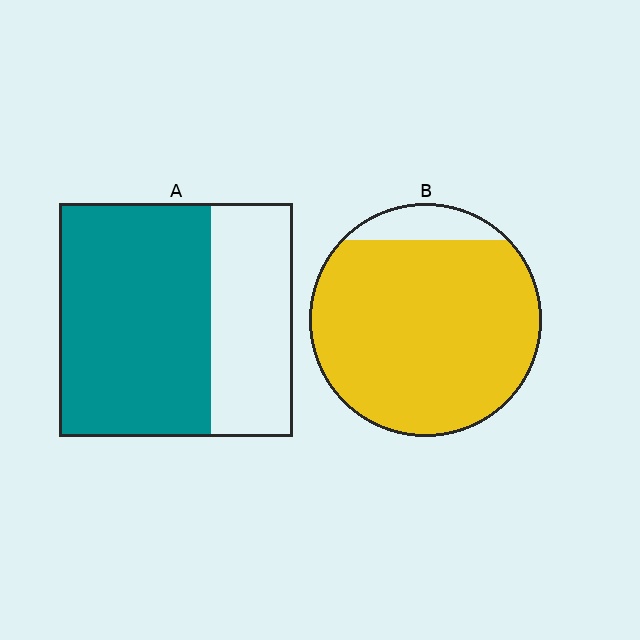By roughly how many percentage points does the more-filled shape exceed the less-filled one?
By roughly 25 percentage points (B over A).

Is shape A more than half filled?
Yes.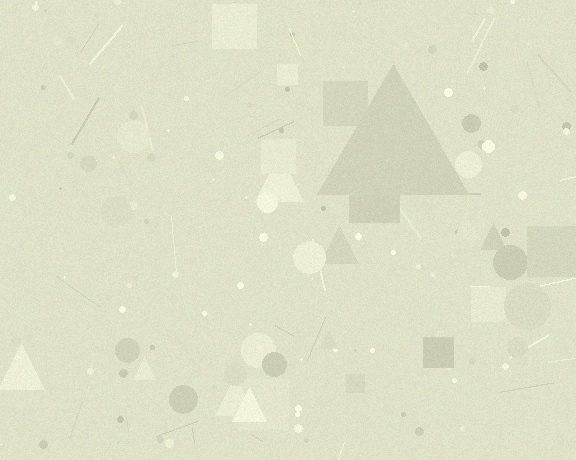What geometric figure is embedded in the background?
A triangle is embedded in the background.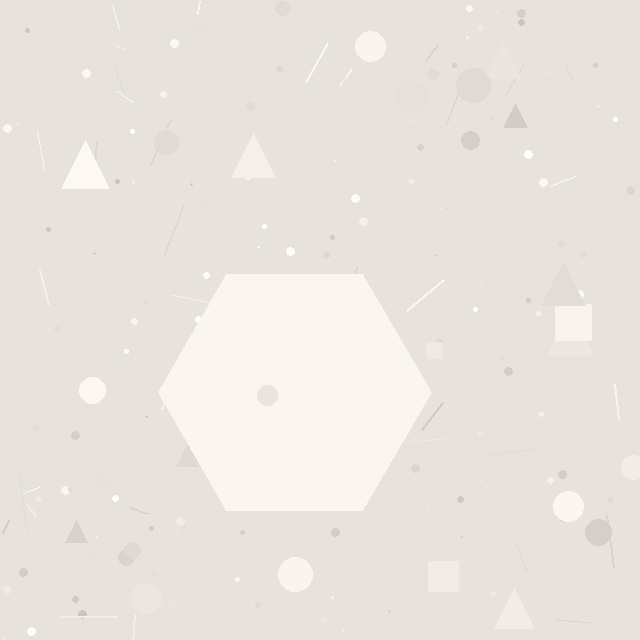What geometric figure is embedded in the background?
A hexagon is embedded in the background.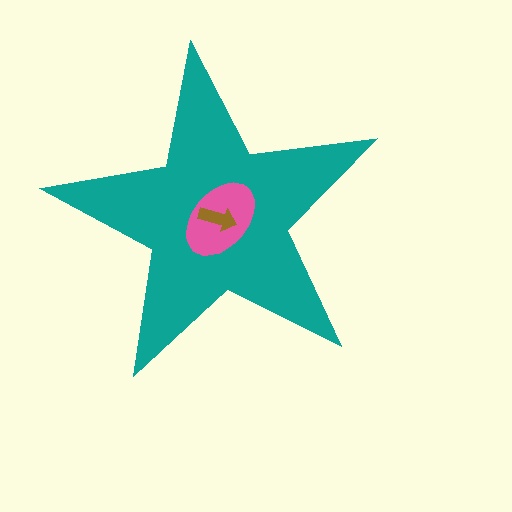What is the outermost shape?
The teal star.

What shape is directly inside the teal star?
The pink ellipse.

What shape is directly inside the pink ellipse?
The brown arrow.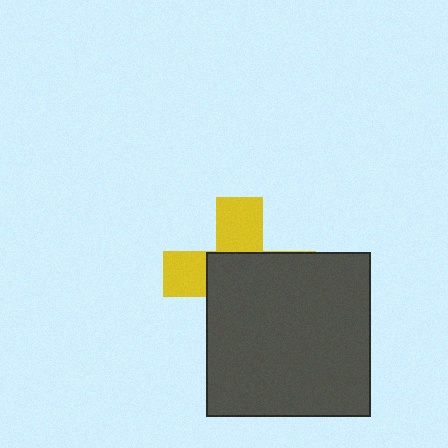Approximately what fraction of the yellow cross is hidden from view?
Roughly 63% of the yellow cross is hidden behind the dark gray rectangle.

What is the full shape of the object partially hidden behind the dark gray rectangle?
The partially hidden object is a yellow cross.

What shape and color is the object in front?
The object in front is a dark gray rectangle.